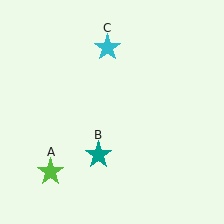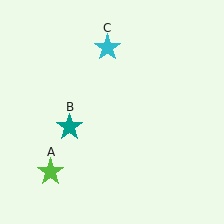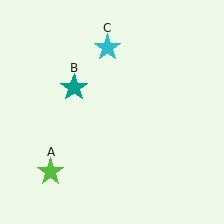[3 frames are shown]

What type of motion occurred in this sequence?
The teal star (object B) rotated clockwise around the center of the scene.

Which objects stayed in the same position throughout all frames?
Lime star (object A) and cyan star (object C) remained stationary.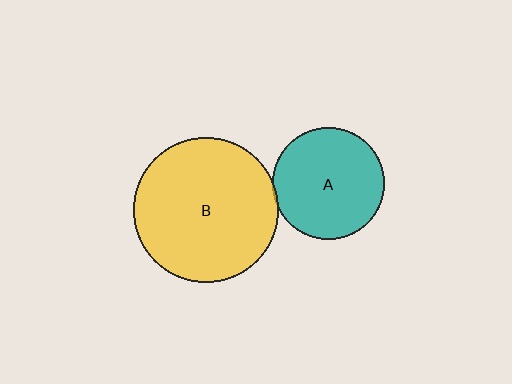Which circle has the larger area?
Circle B (yellow).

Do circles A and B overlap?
Yes.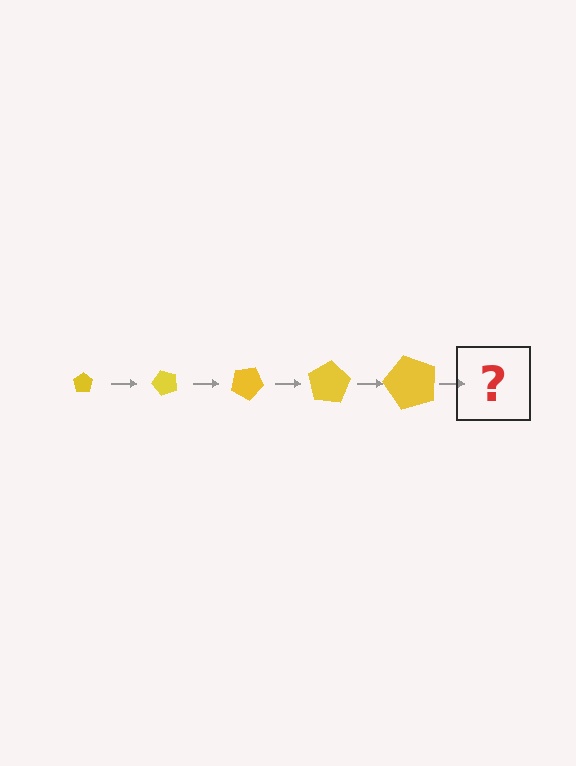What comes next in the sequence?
The next element should be a pentagon, larger than the previous one and rotated 250 degrees from the start.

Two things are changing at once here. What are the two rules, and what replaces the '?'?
The two rules are that the pentagon grows larger each step and it rotates 50 degrees each step. The '?' should be a pentagon, larger than the previous one and rotated 250 degrees from the start.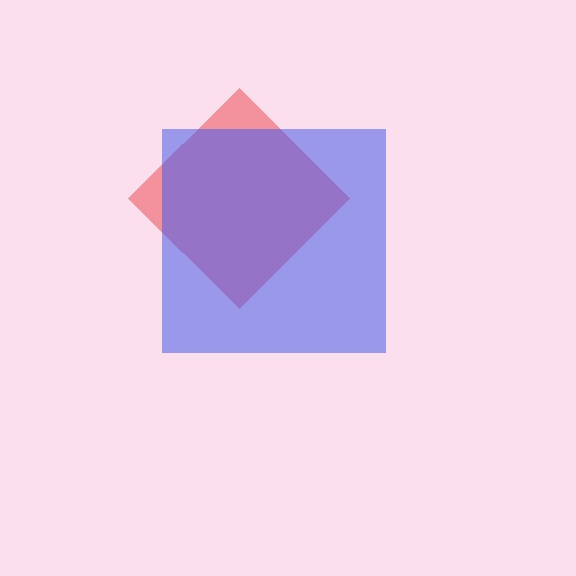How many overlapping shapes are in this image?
There are 2 overlapping shapes in the image.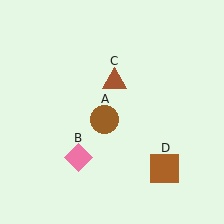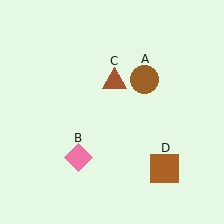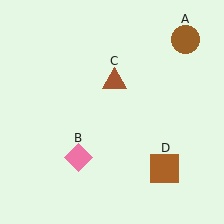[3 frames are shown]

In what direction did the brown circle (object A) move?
The brown circle (object A) moved up and to the right.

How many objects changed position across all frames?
1 object changed position: brown circle (object A).